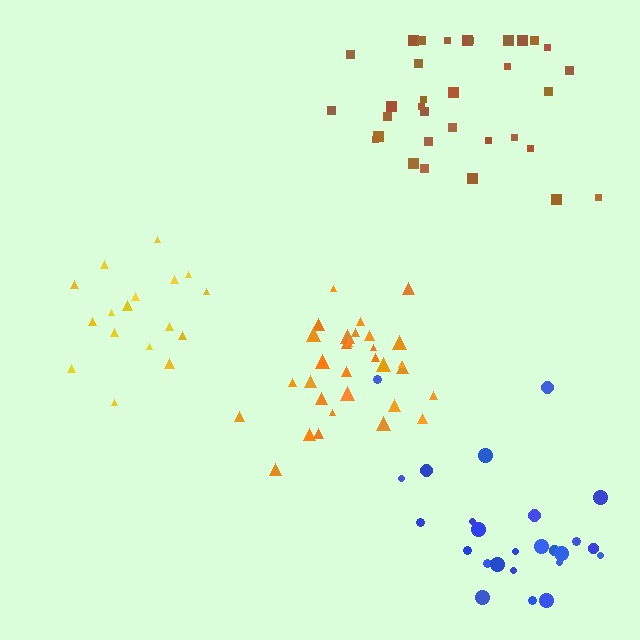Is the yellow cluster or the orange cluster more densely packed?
Orange.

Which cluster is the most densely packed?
Orange.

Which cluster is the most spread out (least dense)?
Blue.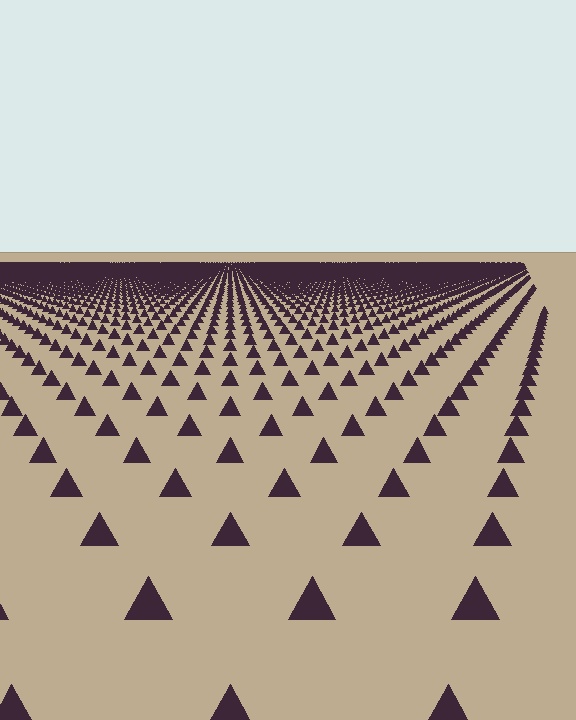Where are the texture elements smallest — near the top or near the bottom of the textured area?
Near the top.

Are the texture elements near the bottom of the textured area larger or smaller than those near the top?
Larger. Near the bottom, elements are closer to the viewer and appear at a bigger on-screen size.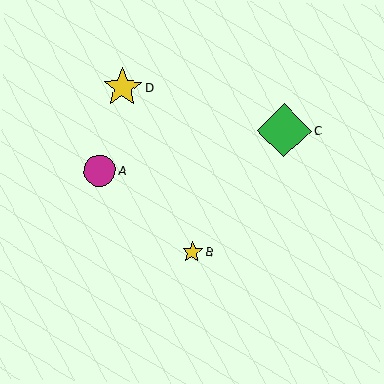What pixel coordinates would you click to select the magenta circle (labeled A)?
Click at (99, 171) to select the magenta circle A.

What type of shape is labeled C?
Shape C is a green diamond.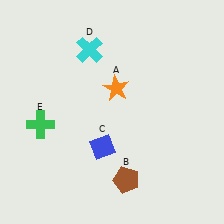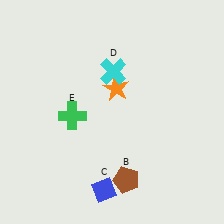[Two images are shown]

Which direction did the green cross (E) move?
The green cross (E) moved right.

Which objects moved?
The objects that moved are: the blue diamond (C), the cyan cross (D), the green cross (E).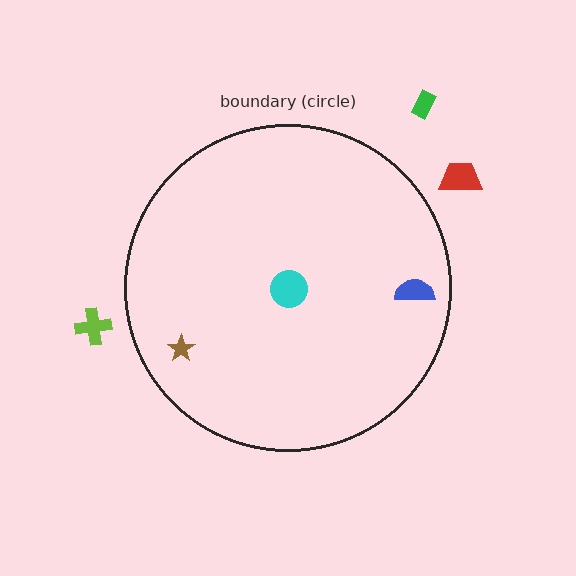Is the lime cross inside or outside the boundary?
Outside.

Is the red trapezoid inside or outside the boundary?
Outside.